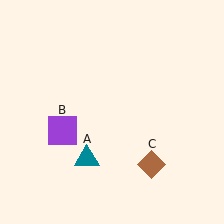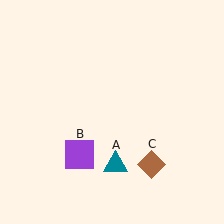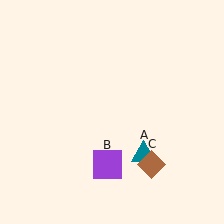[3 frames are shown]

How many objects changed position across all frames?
2 objects changed position: teal triangle (object A), purple square (object B).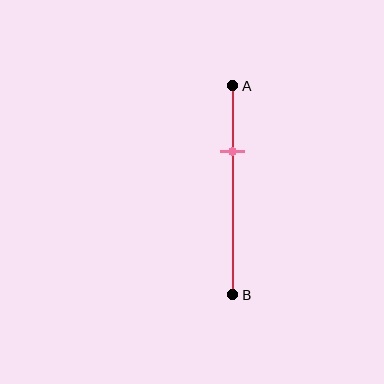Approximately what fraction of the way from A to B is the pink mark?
The pink mark is approximately 30% of the way from A to B.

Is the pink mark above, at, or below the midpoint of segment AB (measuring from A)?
The pink mark is above the midpoint of segment AB.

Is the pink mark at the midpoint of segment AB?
No, the mark is at about 30% from A, not at the 50% midpoint.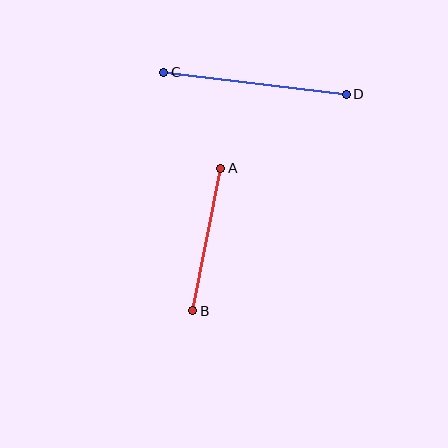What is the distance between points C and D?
The distance is approximately 184 pixels.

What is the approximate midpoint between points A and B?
The midpoint is at approximately (207, 240) pixels.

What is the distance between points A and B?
The distance is approximately 145 pixels.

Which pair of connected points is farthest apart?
Points C and D are farthest apart.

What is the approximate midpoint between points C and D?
The midpoint is at approximately (255, 83) pixels.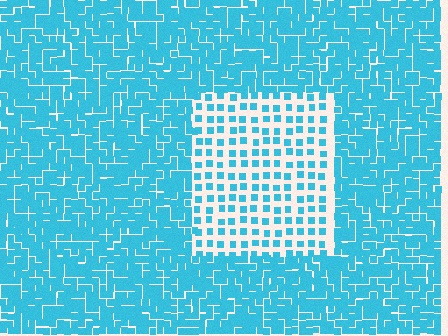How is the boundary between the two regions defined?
The boundary is defined by a change in element density (approximately 2.5x ratio). All elements are the same color, size, and shape.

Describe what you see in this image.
The image contains small cyan elements arranged at two different densities. A rectangle-shaped region is visible where the elements are less densely packed than the surrounding area.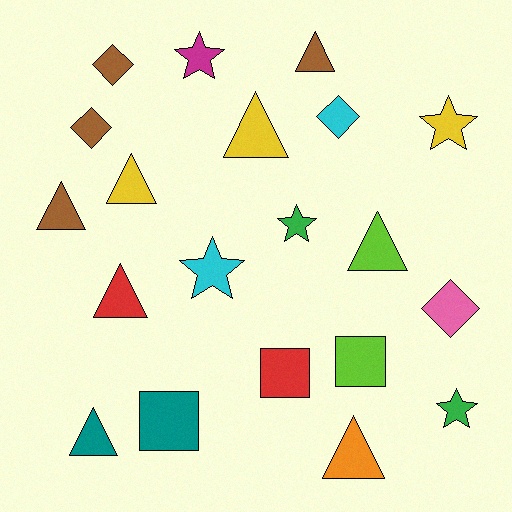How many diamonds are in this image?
There are 4 diamonds.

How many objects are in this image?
There are 20 objects.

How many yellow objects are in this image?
There are 3 yellow objects.